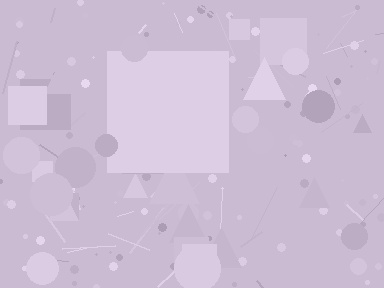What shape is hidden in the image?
A square is hidden in the image.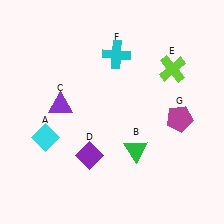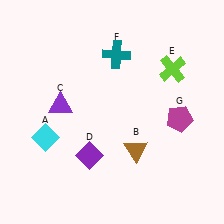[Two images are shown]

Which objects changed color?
B changed from green to brown. F changed from cyan to teal.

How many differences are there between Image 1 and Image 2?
There are 2 differences between the two images.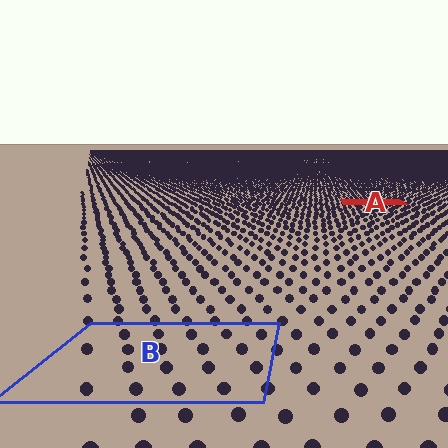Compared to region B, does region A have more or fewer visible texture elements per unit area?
Region A has more texture elements per unit area — they are packed more densely because it is farther away.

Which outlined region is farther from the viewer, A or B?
Region A is farther from the viewer — the texture elements inside it appear smaller and more densely packed.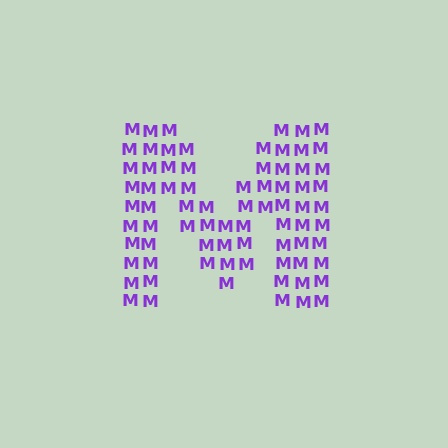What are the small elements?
The small elements are letter M's.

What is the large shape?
The large shape is the letter M.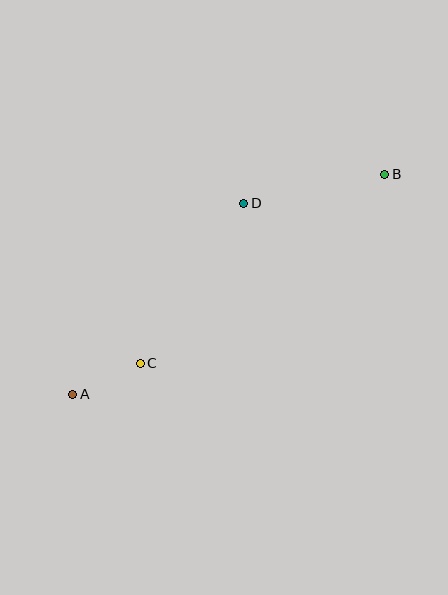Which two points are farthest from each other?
Points A and B are farthest from each other.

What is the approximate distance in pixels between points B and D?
The distance between B and D is approximately 144 pixels.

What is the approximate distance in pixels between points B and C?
The distance between B and C is approximately 309 pixels.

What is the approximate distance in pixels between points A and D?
The distance between A and D is approximately 256 pixels.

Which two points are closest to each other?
Points A and C are closest to each other.